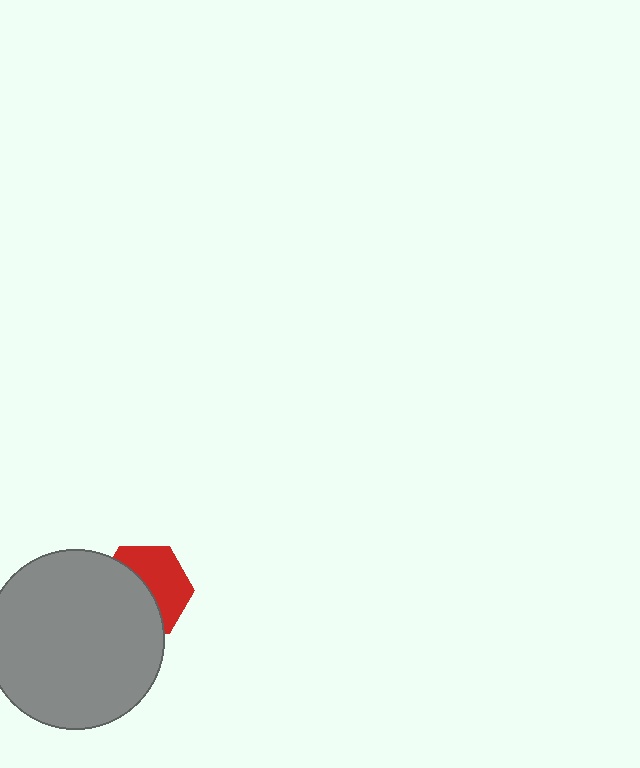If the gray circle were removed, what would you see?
You would see the complete red hexagon.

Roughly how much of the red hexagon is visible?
About half of it is visible (roughly 49%).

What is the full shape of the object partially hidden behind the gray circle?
The partially hidden object is a red hexagon.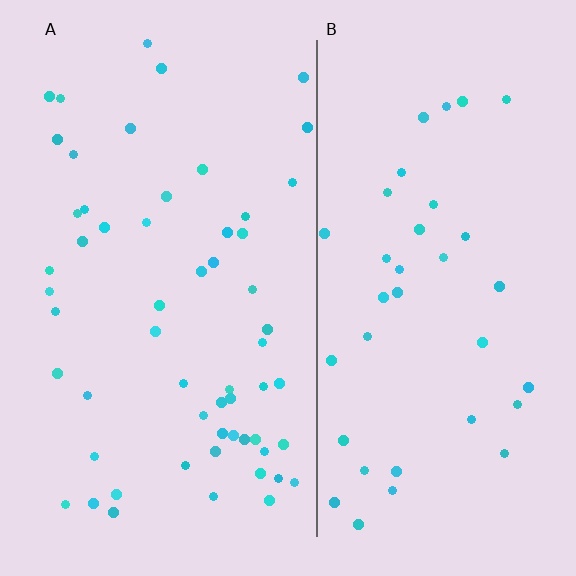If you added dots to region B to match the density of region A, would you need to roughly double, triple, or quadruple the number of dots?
Approximately double.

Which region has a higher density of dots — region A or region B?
A (the left).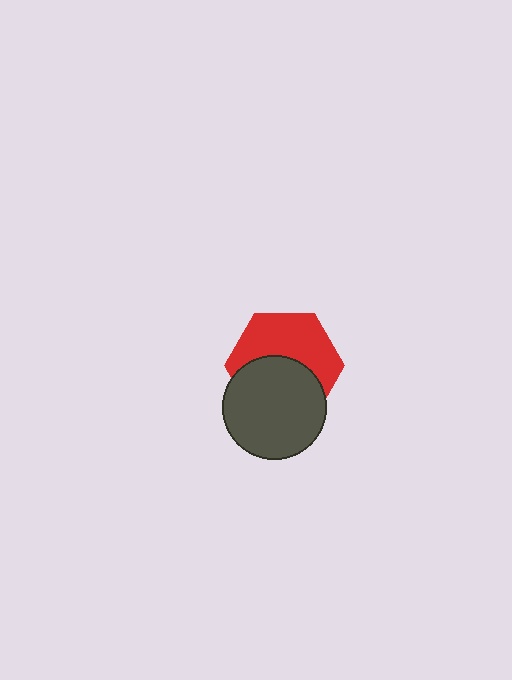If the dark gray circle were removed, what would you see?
You would see the complete red hexagon.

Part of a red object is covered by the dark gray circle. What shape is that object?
It is a hexagon.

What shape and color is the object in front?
The object in front is a dark gray circle.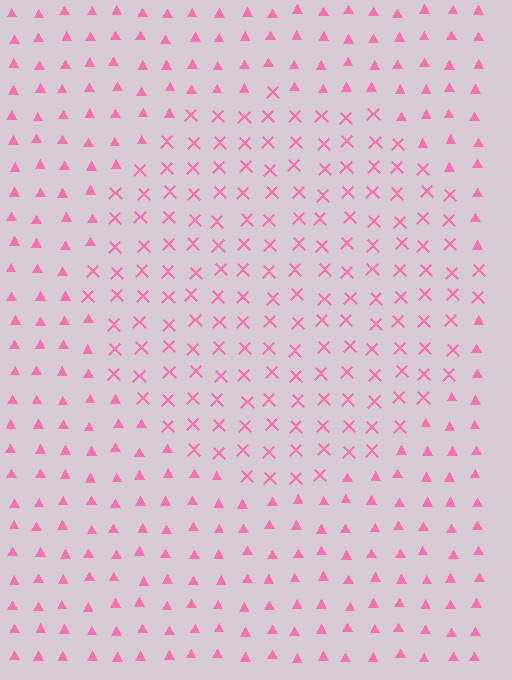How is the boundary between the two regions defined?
The boundary is defined by a change in element shape: X marks inside vs. triangles outside. All elements share the same color and spacing.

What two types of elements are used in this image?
The image uses X marks inside the circle region and triangles outside it.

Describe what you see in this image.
The image is filled with small pink elements arranged in a uniform grid. A circle-shaped region contains X marks, while the surrounding area contains triangles. The boundary is defined purely by the change in element shape.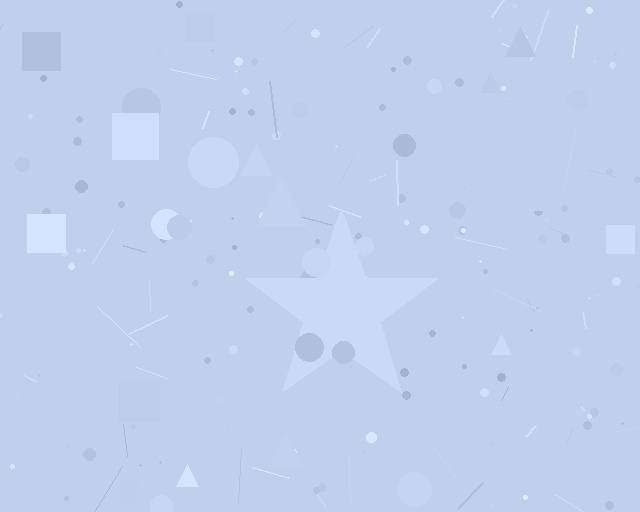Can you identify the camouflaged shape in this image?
The camouflaged shape is a star.